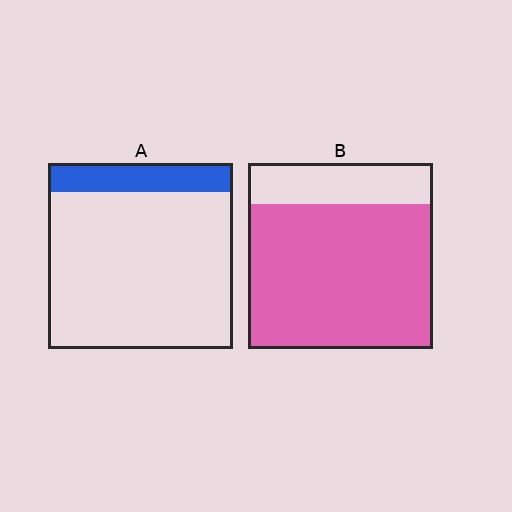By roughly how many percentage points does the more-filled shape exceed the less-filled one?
By roughly 60 percentage points (B over A).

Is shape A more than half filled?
No.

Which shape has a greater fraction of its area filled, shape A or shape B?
Shape B.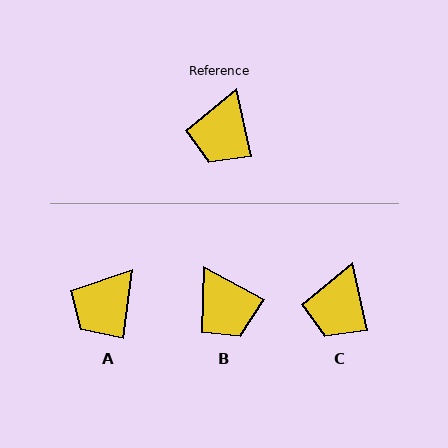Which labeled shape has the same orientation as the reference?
C.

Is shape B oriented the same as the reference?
No, it is off by about 49 degrees.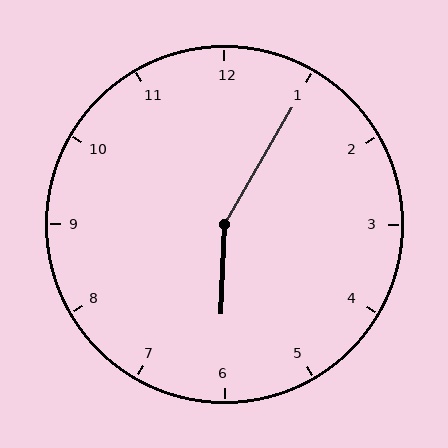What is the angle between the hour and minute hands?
Approximately 152 degrees.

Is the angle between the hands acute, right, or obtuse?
It is obtuse.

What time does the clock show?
6:05.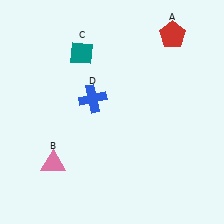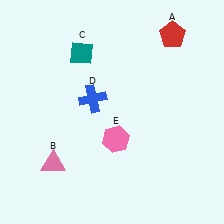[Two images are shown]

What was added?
A pink hexagon (E) was added in Image 2.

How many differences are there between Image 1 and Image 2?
There is 1 difference between the two images.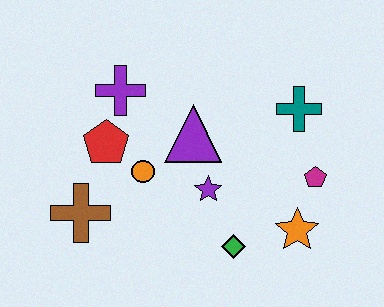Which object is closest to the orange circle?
The red pentagon is closest to the orange circle.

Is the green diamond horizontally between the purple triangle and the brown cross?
No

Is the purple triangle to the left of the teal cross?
Yes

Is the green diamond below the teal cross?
Yes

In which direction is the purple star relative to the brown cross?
The purple star is to the right of the brown cross.